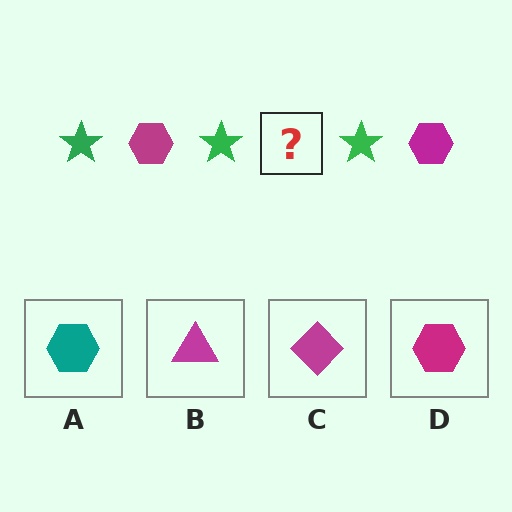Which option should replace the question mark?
Option D.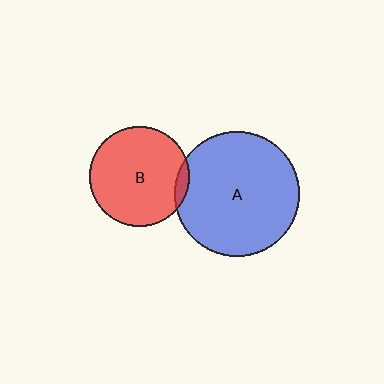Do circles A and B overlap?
Yes.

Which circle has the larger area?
Circle A (blue).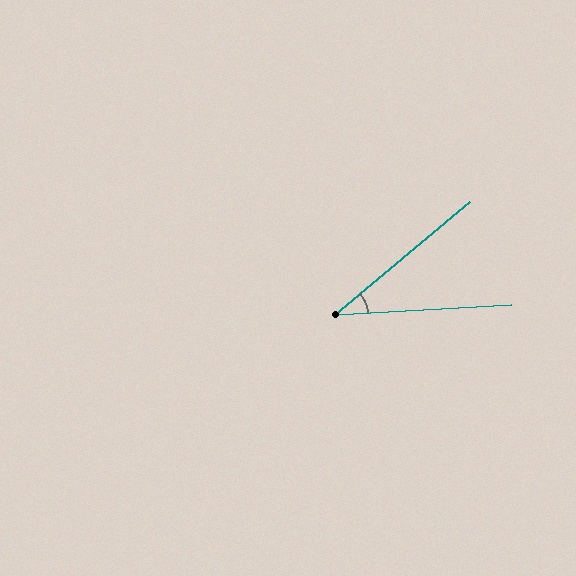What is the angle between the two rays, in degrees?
Approximately 37 degrees.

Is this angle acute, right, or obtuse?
It is acute.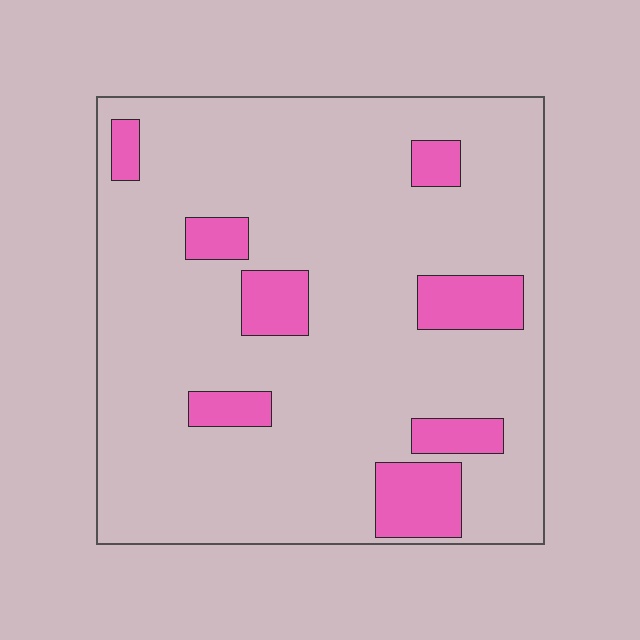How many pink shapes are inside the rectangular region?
8.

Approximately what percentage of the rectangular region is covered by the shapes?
Approximately 15%.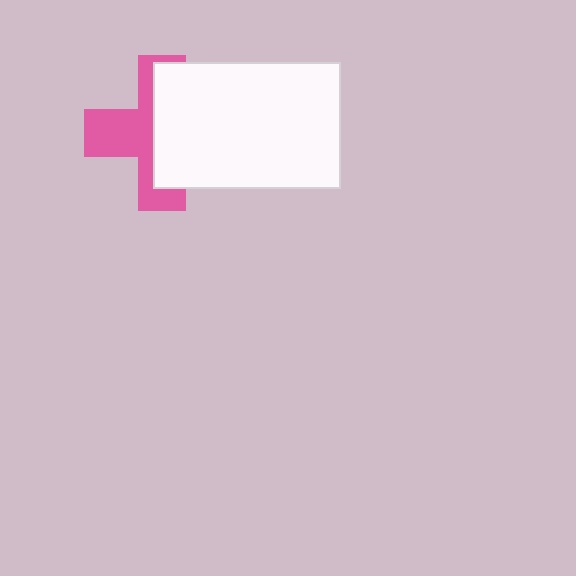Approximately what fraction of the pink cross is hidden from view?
Roughly 53% of the pink cross is hidden behind the white rectangle.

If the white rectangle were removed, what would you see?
You would see the complete pink cross.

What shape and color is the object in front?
The object in front is a white rectangle.